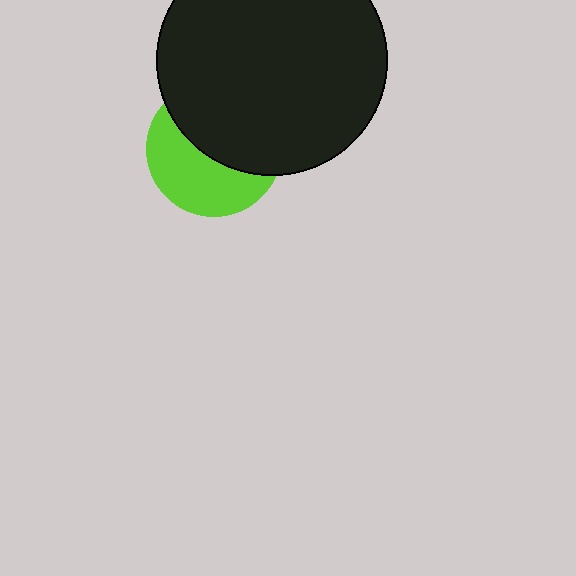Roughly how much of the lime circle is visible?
About half of it is visible (roughly 48%).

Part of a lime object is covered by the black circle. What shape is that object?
It is a circle.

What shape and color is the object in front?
The object in front is a black circle.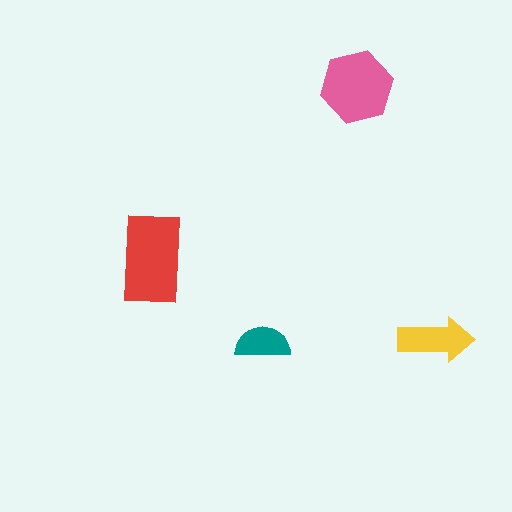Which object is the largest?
The red rectangle.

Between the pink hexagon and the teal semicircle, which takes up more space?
The pink hexagon.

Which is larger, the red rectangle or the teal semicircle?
The red rectangle.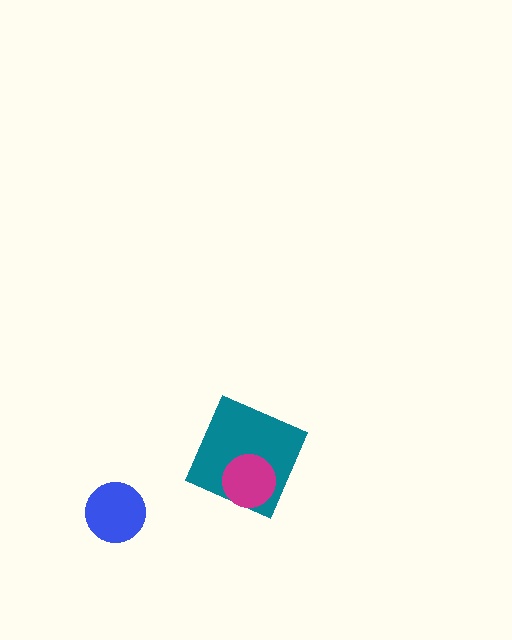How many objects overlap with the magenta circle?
1 object overlaps with the magenta circle.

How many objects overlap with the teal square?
1 object overlaps with the teal square.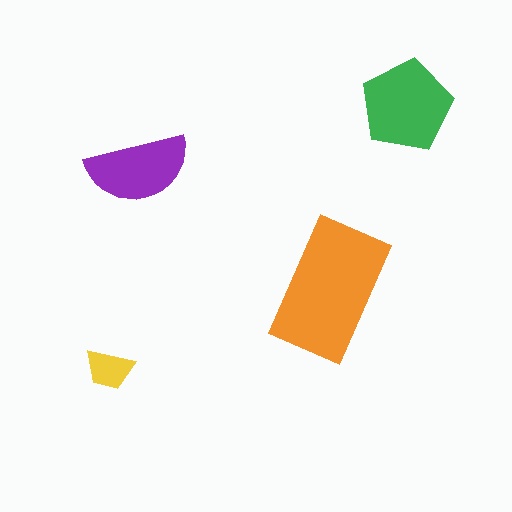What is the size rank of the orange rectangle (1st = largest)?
1st.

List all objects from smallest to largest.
The yellow trapezoid, the purple semicircle, the green pentagon, the orange rectangle.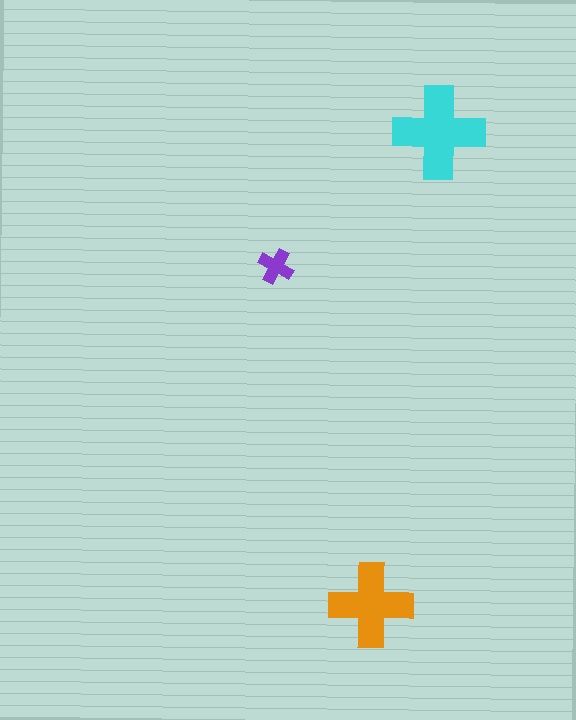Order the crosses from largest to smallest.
the cyan one, the orange one, the purple one.